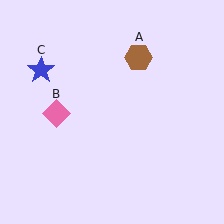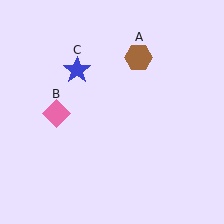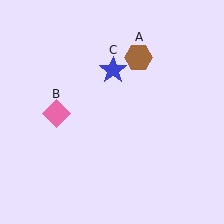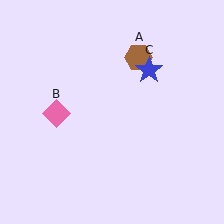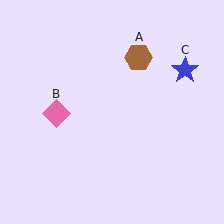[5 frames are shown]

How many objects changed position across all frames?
1 object changed position: blue star (object C).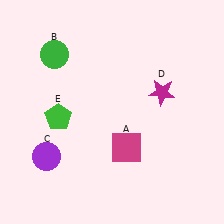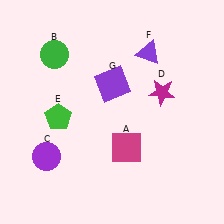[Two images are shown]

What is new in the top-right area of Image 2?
A purple square (G) was added in the top-right area of Image 2.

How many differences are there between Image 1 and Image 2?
There are 2 differences between the two images.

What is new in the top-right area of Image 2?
A purple triangle (F) was added in the top-right area of Image 2.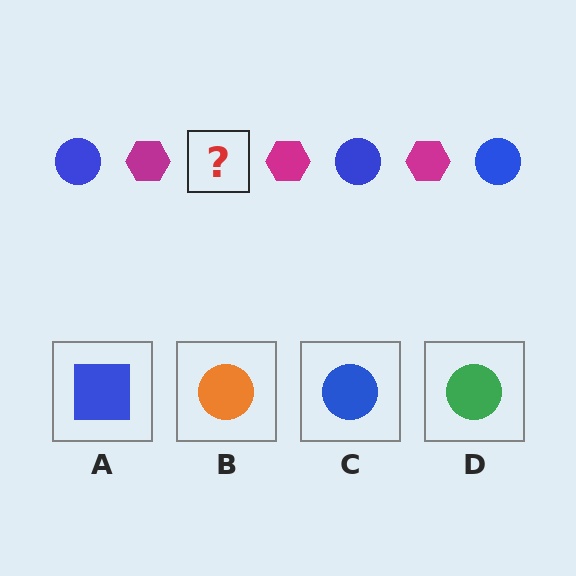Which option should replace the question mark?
Option C.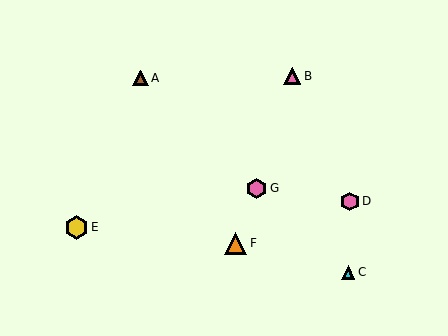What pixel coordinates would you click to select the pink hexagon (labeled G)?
Click at (257, 188) to select the pink hexagon G.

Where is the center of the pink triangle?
The center of the pink triangle is at (292, 76).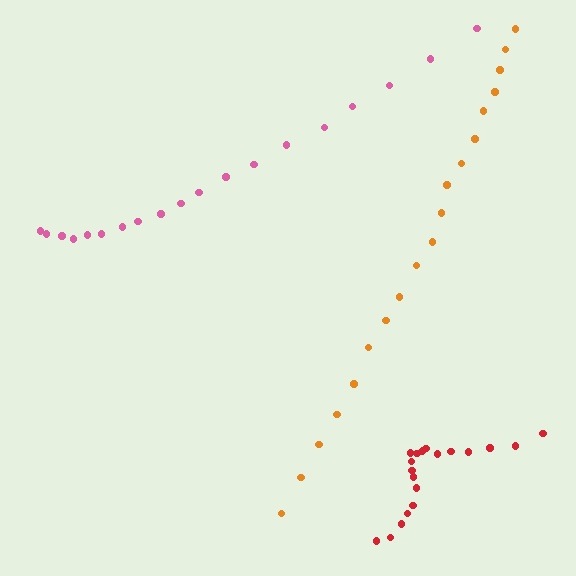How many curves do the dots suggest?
There are 3 distinct paths.